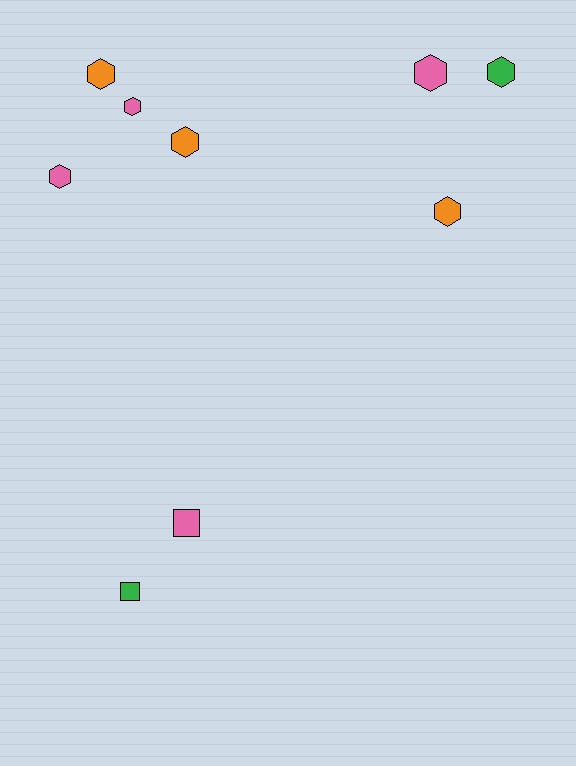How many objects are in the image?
There are 9 objects.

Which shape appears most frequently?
Hexagon, with 7 objects.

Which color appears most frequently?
Pink, with 4 objects.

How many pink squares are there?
There is 1 pink square.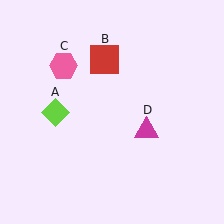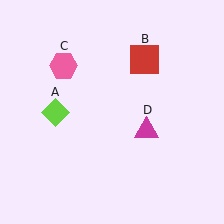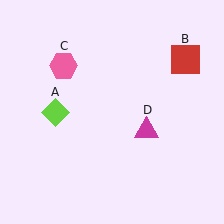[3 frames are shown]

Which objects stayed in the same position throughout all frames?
Lime diamond (object A) and pink hexagon (object C) and magenta triangle (object D) remained stationary.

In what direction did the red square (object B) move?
The red square (object B) moved right.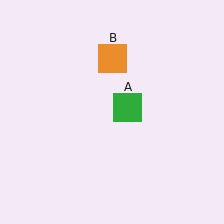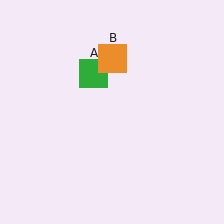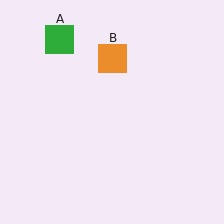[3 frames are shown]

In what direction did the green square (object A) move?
The green square (object A) moved up and to the left.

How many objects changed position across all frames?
1 object changed position: green square (object A).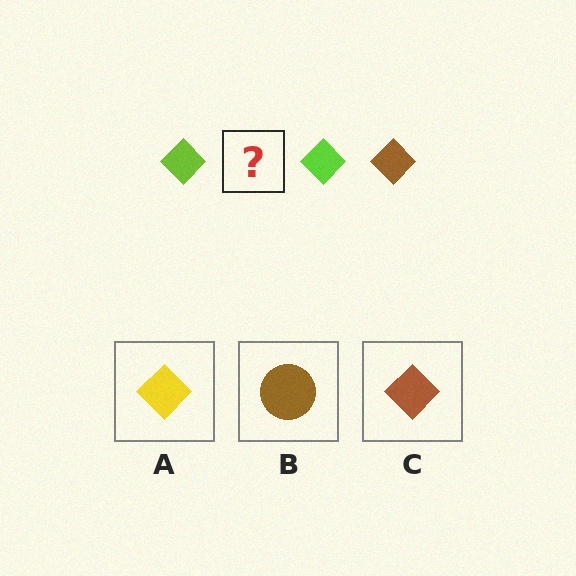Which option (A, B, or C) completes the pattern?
C.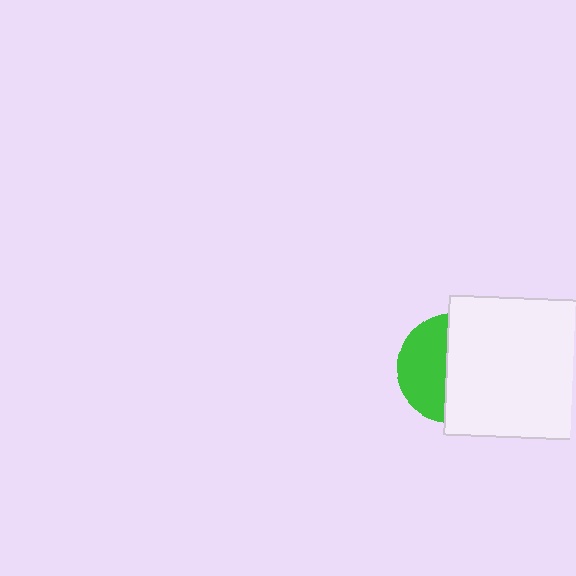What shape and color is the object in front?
The object in front is a white square.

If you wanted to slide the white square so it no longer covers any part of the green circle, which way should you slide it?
Slide it right — that is the most direct way to separate the two shapes.